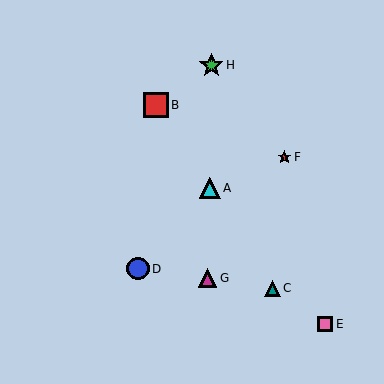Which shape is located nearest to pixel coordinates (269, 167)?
The red star (labeled F) at (284, 157) is nearest to that location.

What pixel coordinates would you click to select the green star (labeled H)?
Click at (211, 65) to select the green star H.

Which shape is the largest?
The red square (labeled B) is the largest.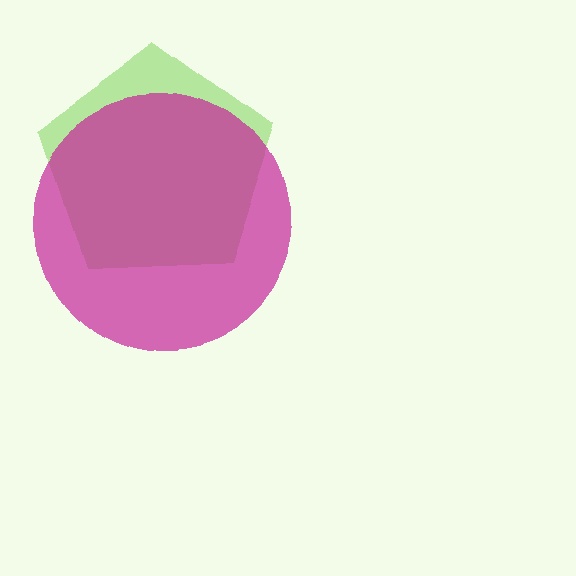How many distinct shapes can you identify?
There are 2 distinct shapes: a lime pentagon, a magenta circle.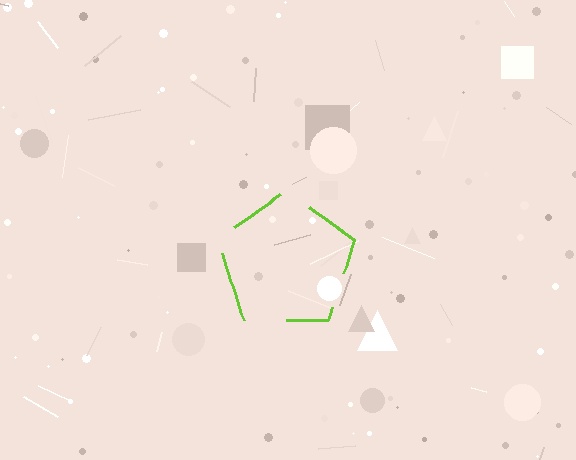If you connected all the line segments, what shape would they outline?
They would outline a pentagon.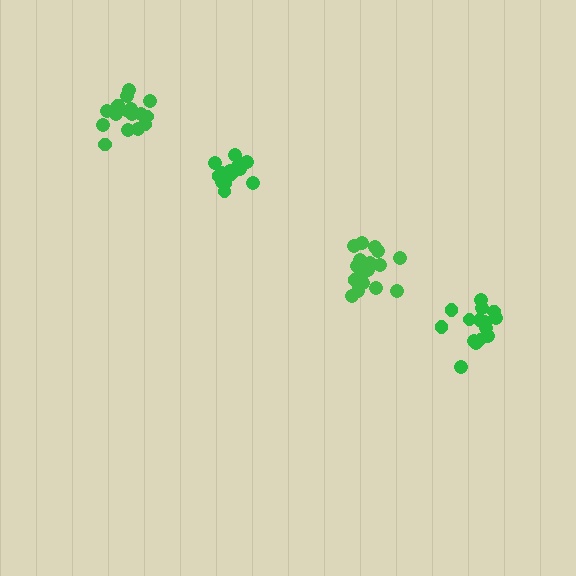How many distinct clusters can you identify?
There are 4 distinct clusters.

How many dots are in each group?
Group 1: 14 dots, Group 2: 20 dots, Group 3: 15 dots, Group 4: 17 dots (66 total).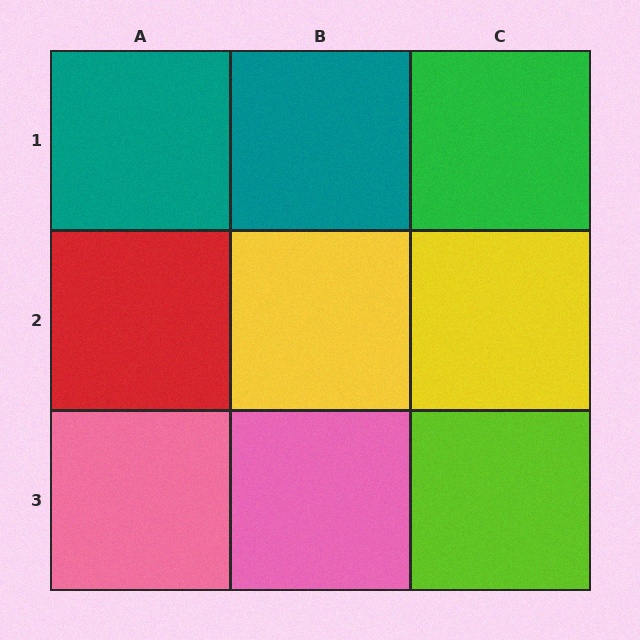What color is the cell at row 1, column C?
Green.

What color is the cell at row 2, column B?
Yellow.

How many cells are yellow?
2 cells are yellow.